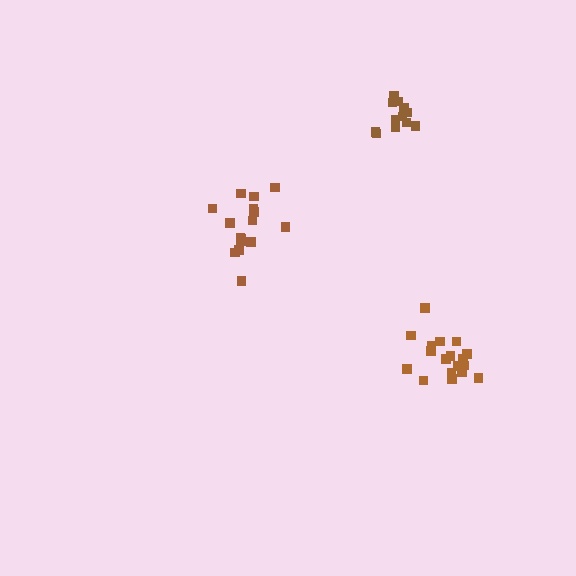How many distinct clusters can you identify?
There are 3 distinct clusters.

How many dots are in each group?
Group 1: 18 dots, Group 2: 16 dots, Group 3: 13 dots (47 total).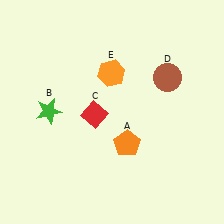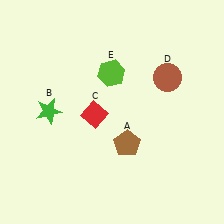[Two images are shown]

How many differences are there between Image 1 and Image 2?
There are 2 differences between the two images.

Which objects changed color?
A changed from orange to brown. E changed from orange to lime.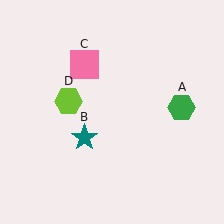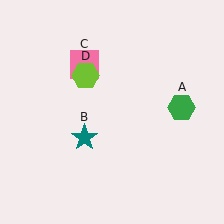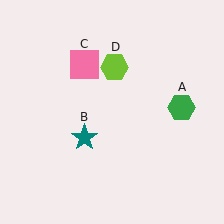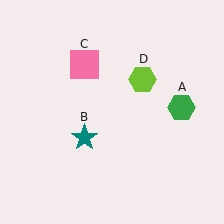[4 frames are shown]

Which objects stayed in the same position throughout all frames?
Green hexagon (object A) and teal star (object B) and pink square (object C) remained stationary.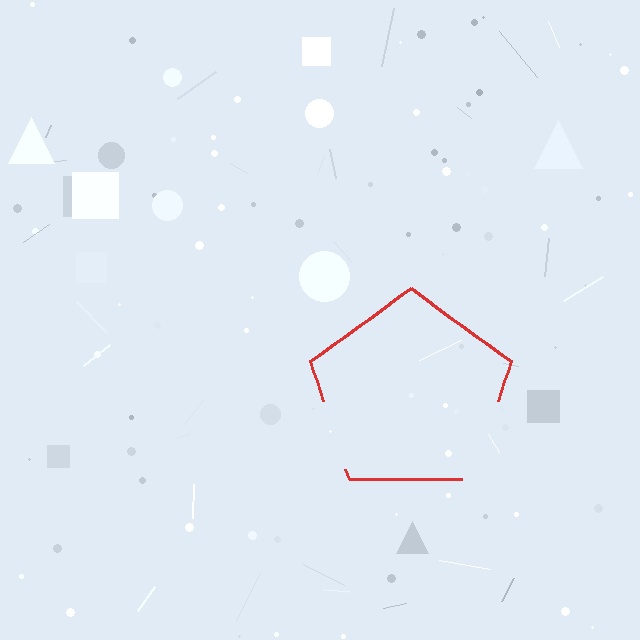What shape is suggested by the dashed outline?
The dashed outline suggests a pentagon.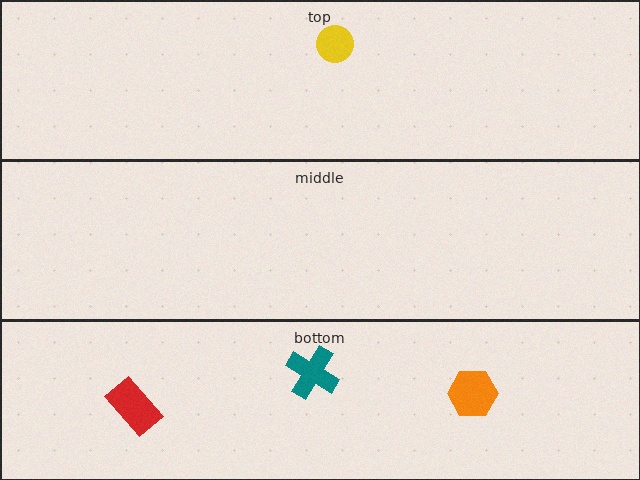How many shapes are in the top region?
1.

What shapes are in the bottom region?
The red rectangle, the orange hexagon, the teal cross.